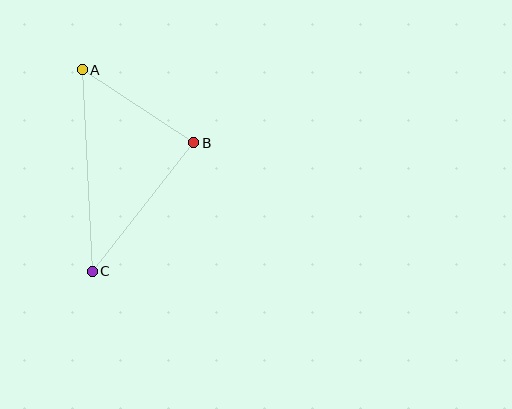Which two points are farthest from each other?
Points A and C are farthest from each other.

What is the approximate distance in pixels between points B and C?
The distance between B and C is approximately 163 pixels.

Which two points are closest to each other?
Points A and B are closest to each other.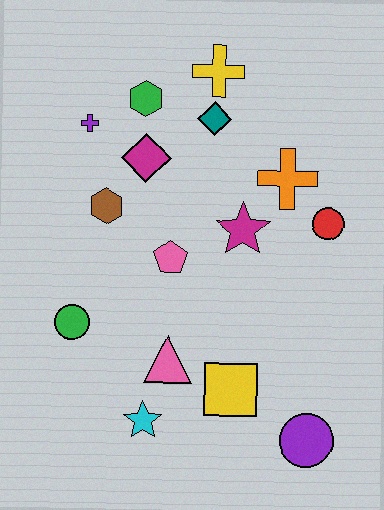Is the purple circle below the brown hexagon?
Yes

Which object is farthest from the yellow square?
The yellow cross is farthest from the yellow square.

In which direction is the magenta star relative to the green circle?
The magenta star is to the right of the green circle.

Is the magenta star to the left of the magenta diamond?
No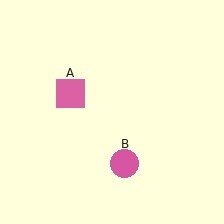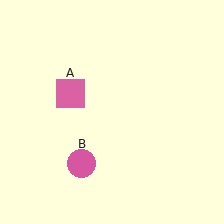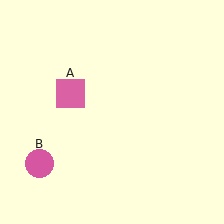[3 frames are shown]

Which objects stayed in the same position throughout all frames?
Pink square (object A) remained stationary.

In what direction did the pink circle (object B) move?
The pink circle (object B) moved left.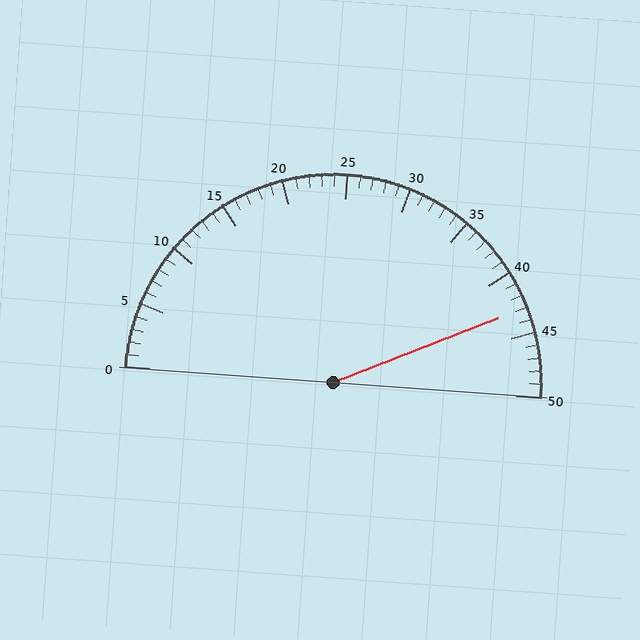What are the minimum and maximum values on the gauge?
The gauge ranges from 0 to 50.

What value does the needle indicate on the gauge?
The needle indicates approximately 43.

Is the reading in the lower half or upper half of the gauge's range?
The reading is in the upper half of the range (0 to 50).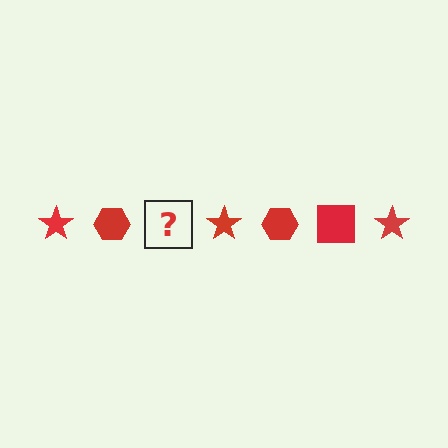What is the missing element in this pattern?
The missing element is a red square.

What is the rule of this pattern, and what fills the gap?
The rule is that the pattern cycles through star, hexagon, square shapes in red. The gap should be filled with a red square.